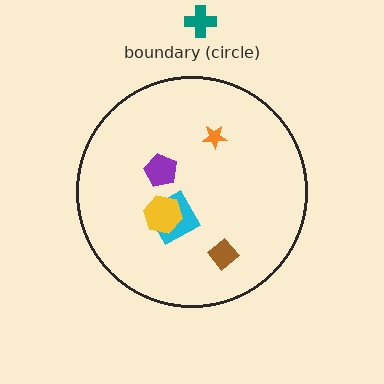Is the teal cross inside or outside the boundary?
Outside.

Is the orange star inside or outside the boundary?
Inside.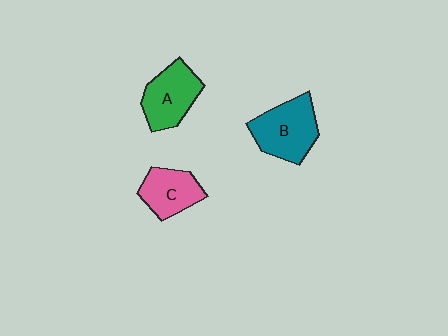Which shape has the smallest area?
Shape C (pink).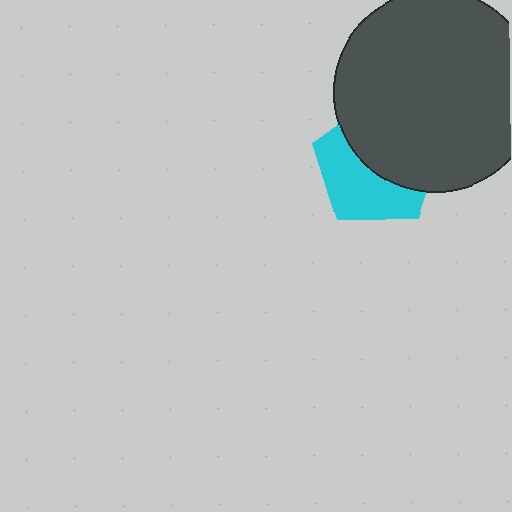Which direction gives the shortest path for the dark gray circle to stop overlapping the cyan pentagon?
Moving toward the upper-right gives the shortest separation.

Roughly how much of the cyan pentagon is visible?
About half of it is visible (roughly 49%).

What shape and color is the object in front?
The object in front is a dark gray circle.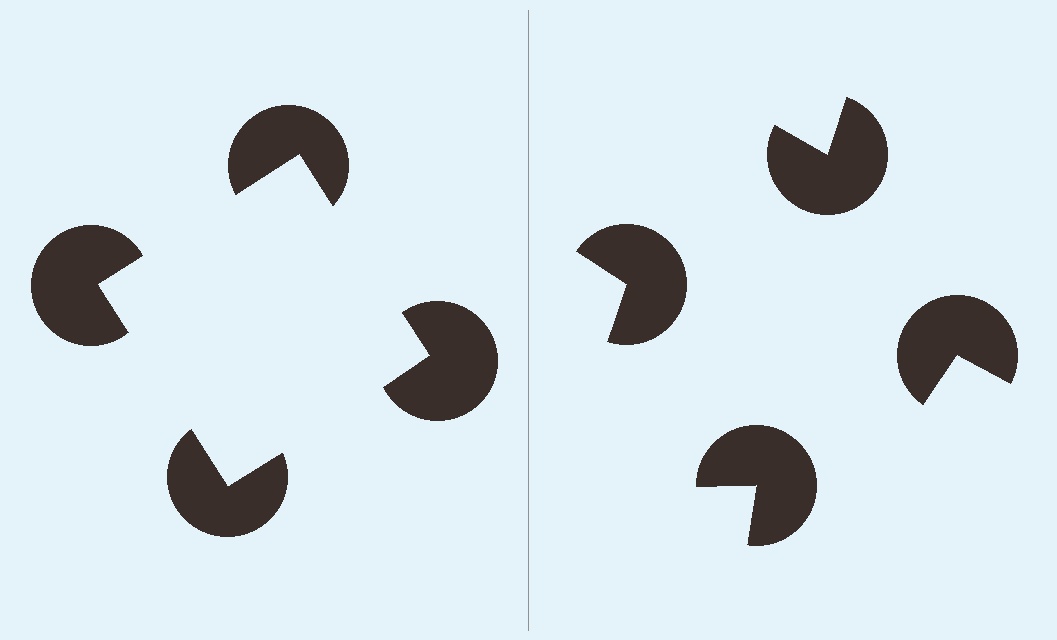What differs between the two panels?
The pac-man discs are positioned identically on both sides; only the wedge orientations differ. On the left they align to a square; on the right they are misaligned.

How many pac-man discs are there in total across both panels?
8 — 4 on each side.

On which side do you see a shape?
An illusory square appears on the left side. On the right side the wedge cuts are rotated, so no coherent shape forms.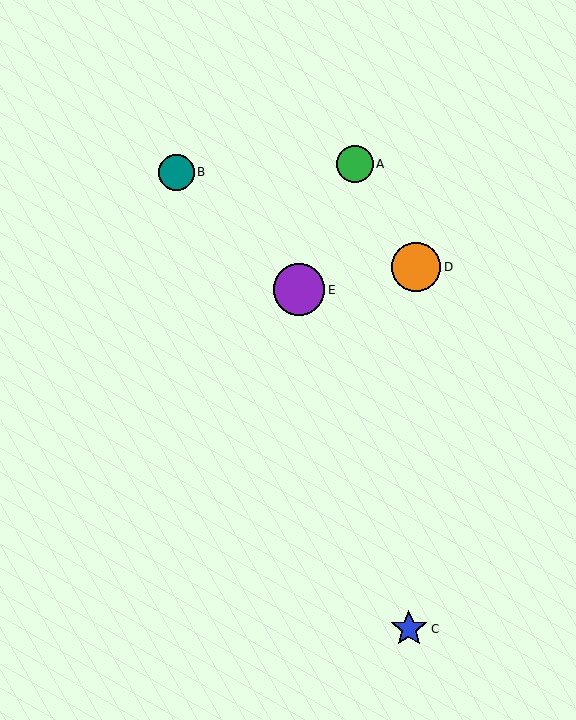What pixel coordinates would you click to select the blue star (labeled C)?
Click at (409, 629) to select the blue star C.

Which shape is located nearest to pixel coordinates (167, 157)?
The teal circle (labeled B) at (176, 172) is nearest to that location.